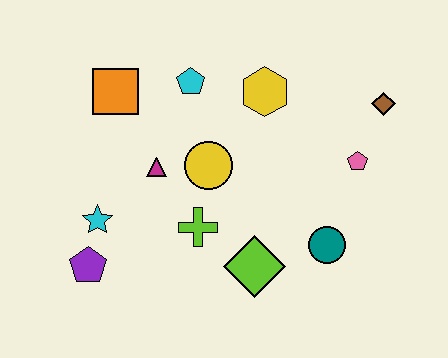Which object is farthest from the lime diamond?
The orange square is farthest from the lime diamond.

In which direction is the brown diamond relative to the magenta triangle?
The brown diamond is to the right of the magenta triangle.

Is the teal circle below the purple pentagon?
No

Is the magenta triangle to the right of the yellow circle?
No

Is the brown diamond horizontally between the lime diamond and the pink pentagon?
No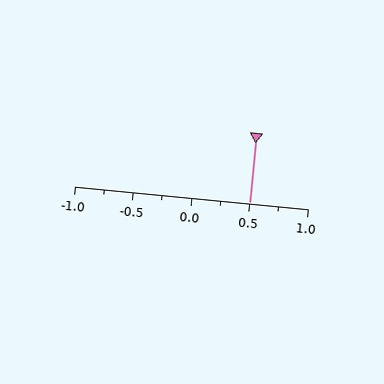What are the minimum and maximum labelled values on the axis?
The axis runs from -1.0 to 1.0.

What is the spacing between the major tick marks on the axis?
The major ticks are spaced 0.5 apart.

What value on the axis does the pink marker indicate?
The marker indicates approximately 0.5.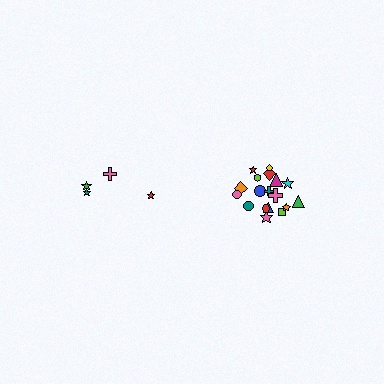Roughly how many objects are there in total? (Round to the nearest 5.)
Roughly 20 objects in total.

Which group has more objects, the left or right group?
The right group.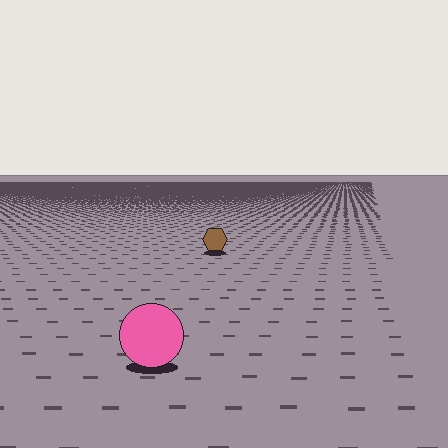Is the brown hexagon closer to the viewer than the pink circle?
No. The pink circle is closer — you can tell from the texture gradient: the ground texture is coarser near it.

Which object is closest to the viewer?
The pink circle is closest. The texture marks near it are larger and more spread out.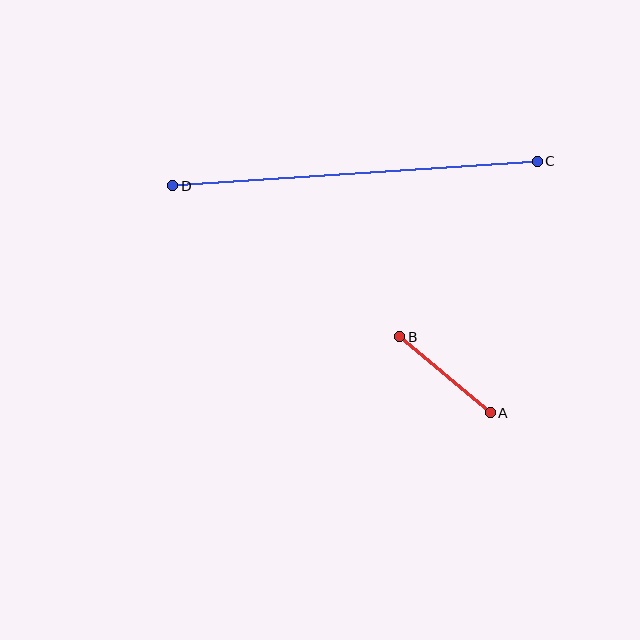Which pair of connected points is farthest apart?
Points C and D are farthest apart.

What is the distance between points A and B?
The distance is approximately 118 pixels.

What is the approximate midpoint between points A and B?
The midpoint is at approximately (445, 375) pixels.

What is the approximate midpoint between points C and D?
The midpoint is at approximately (355, 173) pixels.